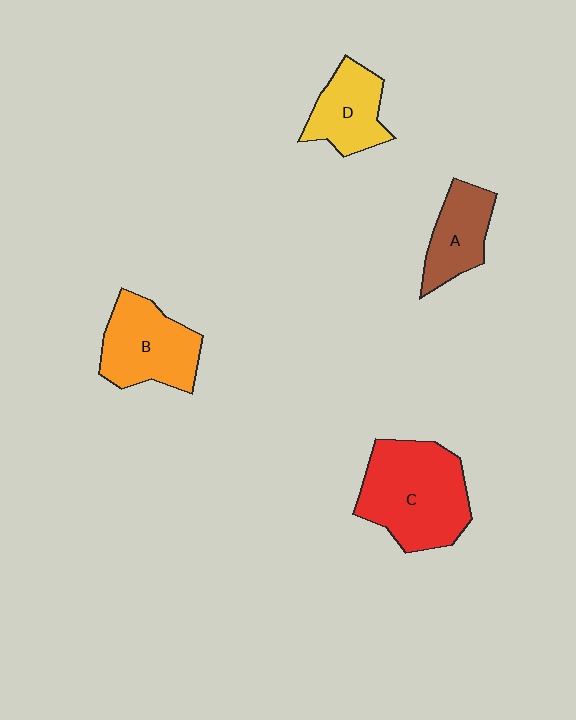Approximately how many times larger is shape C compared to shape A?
Approximately 1.9 times.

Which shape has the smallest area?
Shape A (brown).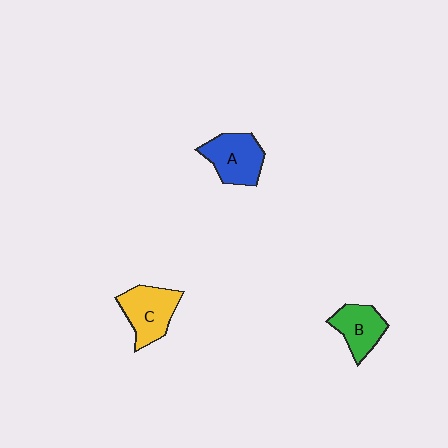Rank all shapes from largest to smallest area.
From largest to smallest: C (yellow), A (blue), B (green).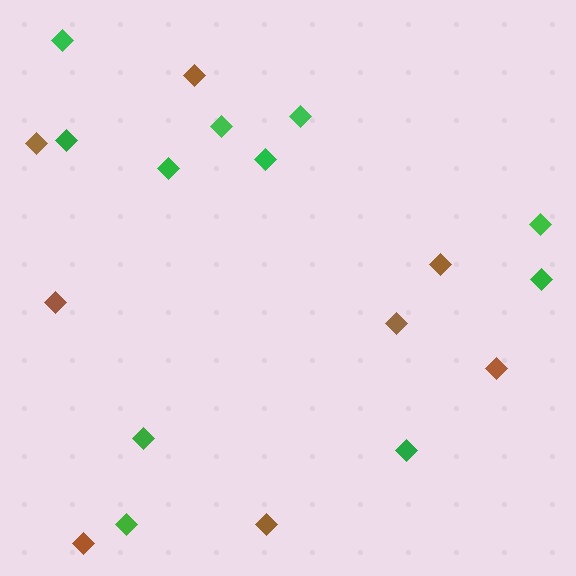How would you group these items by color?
There are 2 groups: one group of brown diamonds (8) and one group of green diamonds (11).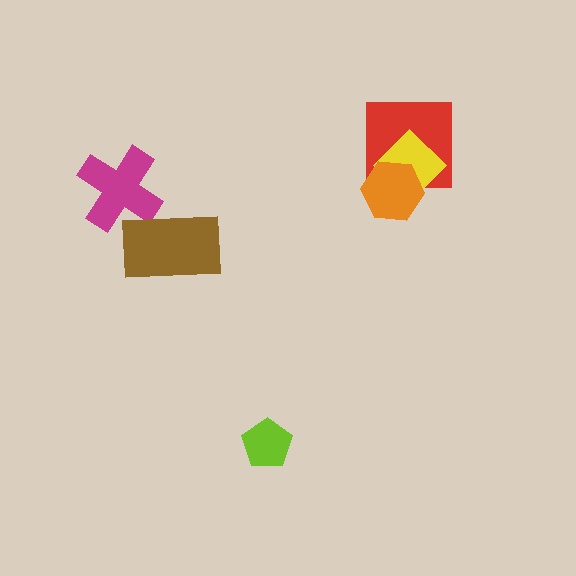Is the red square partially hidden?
Yes, it is partially covered by another shape.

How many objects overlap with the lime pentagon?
0 objects overlap with the lime pentagon.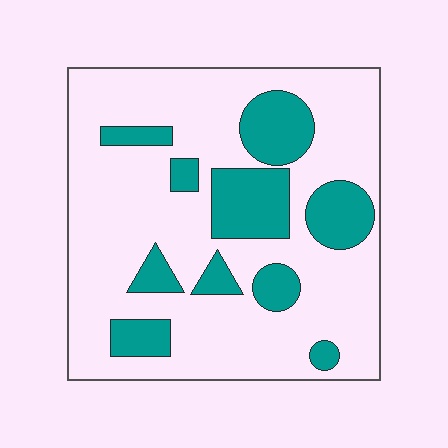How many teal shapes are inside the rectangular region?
10.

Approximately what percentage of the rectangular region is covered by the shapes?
Approximately 25%.